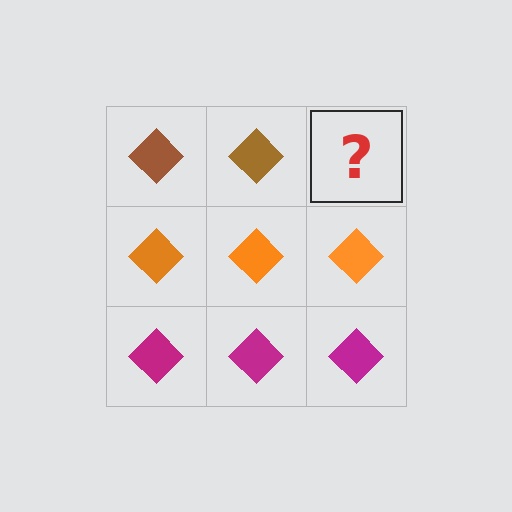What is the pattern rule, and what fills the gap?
The rule is that each row has a consistent color. The gap should be filled with a brown diamond.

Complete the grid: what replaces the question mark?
The question mark should be replaced with a brown diamond.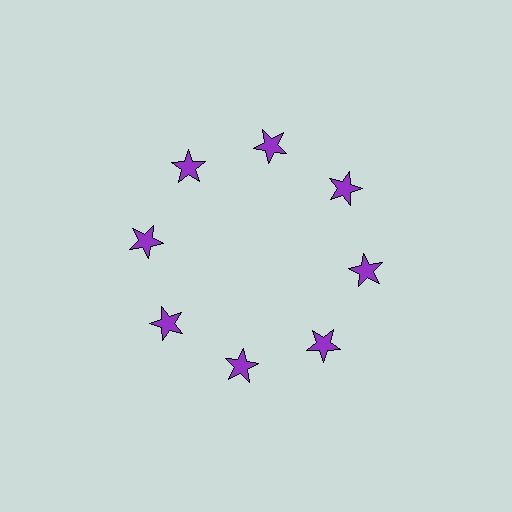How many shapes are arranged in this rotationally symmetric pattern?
There are 8 shapes, arranged in 8 groups of 1.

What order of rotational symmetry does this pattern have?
This pattern has 8-fold rotational symmetry.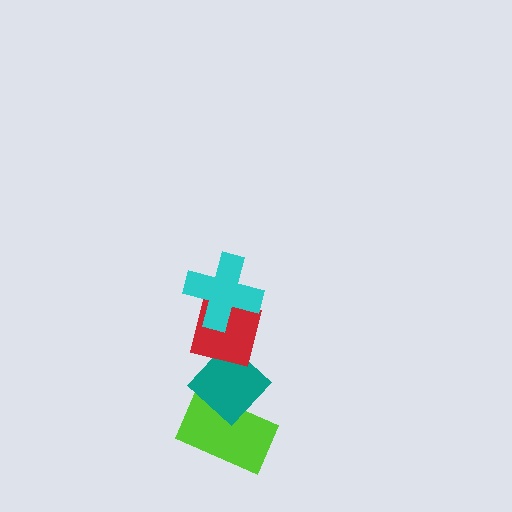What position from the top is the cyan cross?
The cyan cross is 1st from the top.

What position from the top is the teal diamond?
The teal diamond is 3rd from the top.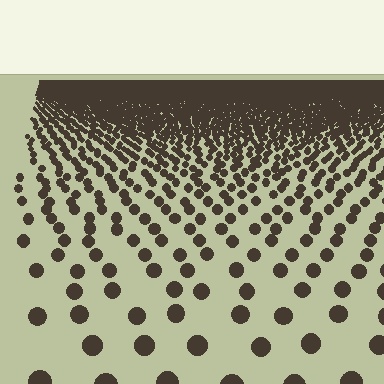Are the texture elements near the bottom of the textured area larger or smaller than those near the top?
Larger. Near the bottom, elements are closer to the viewer and appear at a bigger on-screen size.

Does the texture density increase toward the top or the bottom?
Density increases toward the top.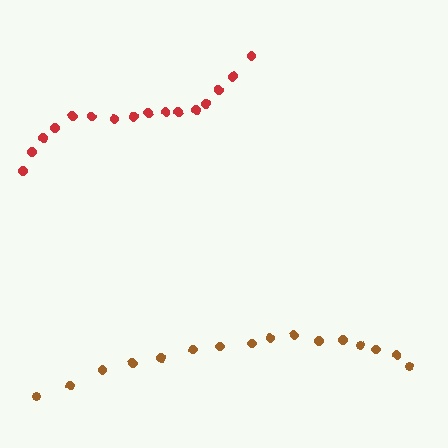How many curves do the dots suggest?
There are 2 distinct paths.